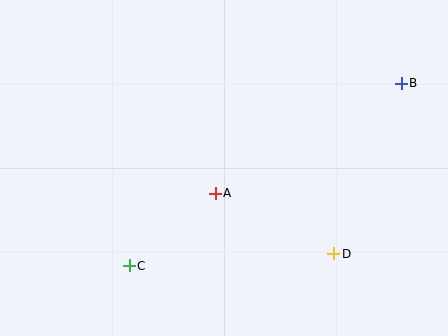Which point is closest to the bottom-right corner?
Point D is closest to the bottom-right corner.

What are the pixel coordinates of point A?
Point A is at (215, 193).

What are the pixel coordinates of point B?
Point B is at (401, 83).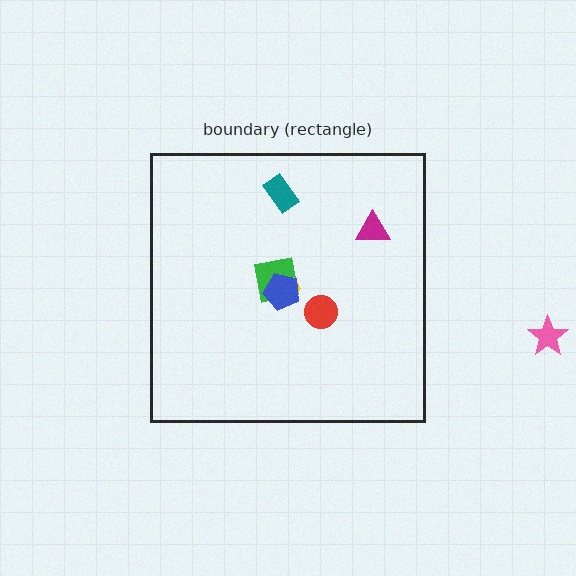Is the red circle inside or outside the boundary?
Inside.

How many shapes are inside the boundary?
6 inside, 1 outside.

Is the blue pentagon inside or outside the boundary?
Inside.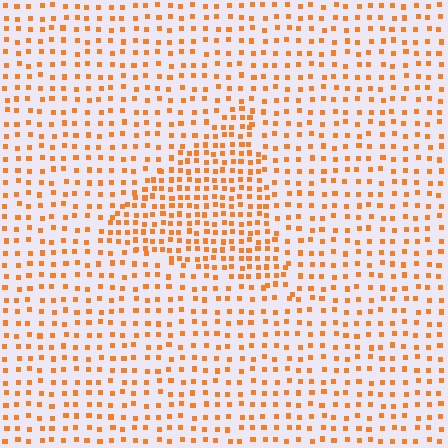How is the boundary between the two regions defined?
The boundary is defined by a change in element density (approximately 1.8x ratio). All elements are the same color, size, and shape.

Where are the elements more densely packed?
The elements are more densely packed inside the triangle boundary.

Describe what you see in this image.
The image contains small orange elements arranged at two different densities. A triangle-shaped region is visible where the elements are more densely packed than the surrounding area.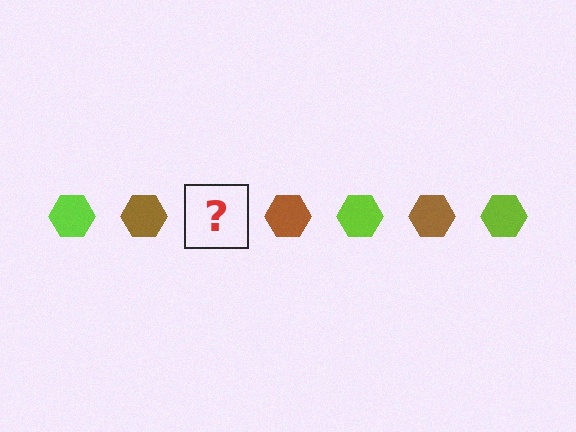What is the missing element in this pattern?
The missing element is a lime hexagon.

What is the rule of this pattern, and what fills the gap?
The rule is that the pattern cycles through lime, brown hexagons. The gap should be filled with a lime hexagon.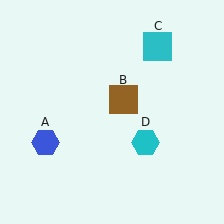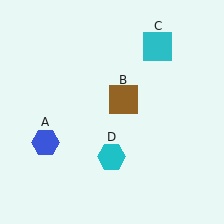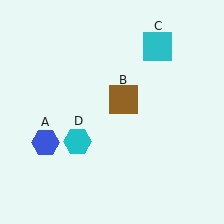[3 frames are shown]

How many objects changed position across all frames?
1 object changed position: cyan hexagon (object D).